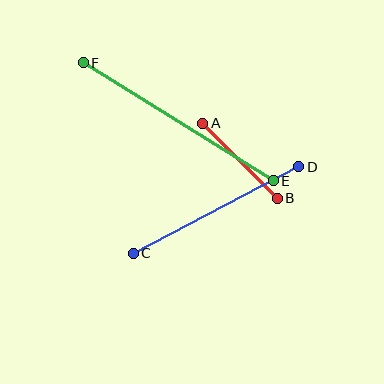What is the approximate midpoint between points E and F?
The midpoint is at approximately (178, 122) pixels.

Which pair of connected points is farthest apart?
Points E and F are farthest apart.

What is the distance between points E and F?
The distance is approximately 224 pixels.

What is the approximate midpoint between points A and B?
The midpoint is at approximately (240, 161) pixels.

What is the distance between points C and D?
The distance is approximately 187 pixels.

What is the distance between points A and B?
The distance is approximately 105 pixels.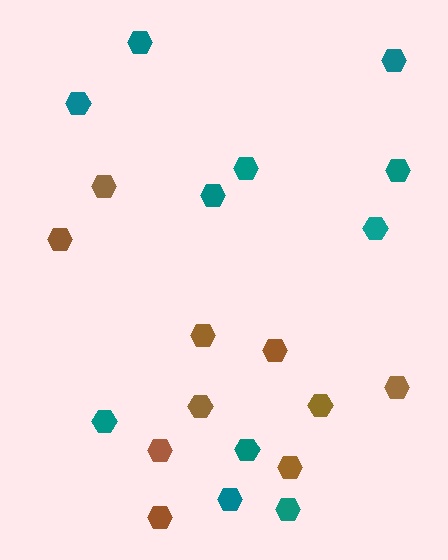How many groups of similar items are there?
There are 2 groups: one group of brown hexagons (10) and one group of teal hexagons (11).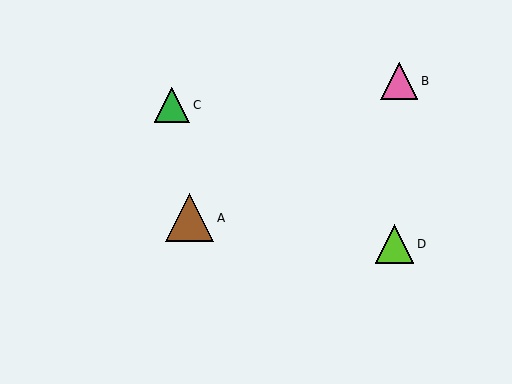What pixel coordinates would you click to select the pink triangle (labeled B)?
Click at (399, 81) to select the pink triangle B.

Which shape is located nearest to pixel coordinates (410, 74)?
The pink triangle (labeled B) at (399, 81) is nearest to that location.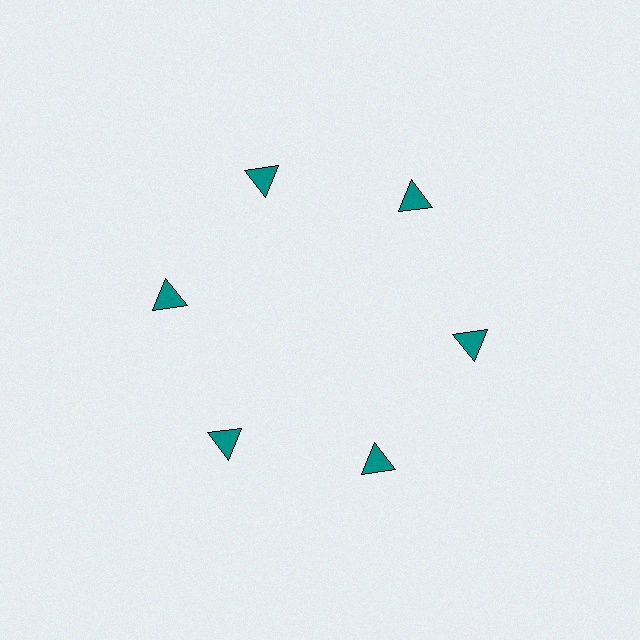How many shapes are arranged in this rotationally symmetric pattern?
There are 6 shapes, arranged in 6 groups of 1.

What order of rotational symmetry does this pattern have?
This pattern has 6-fold rotational symmetry.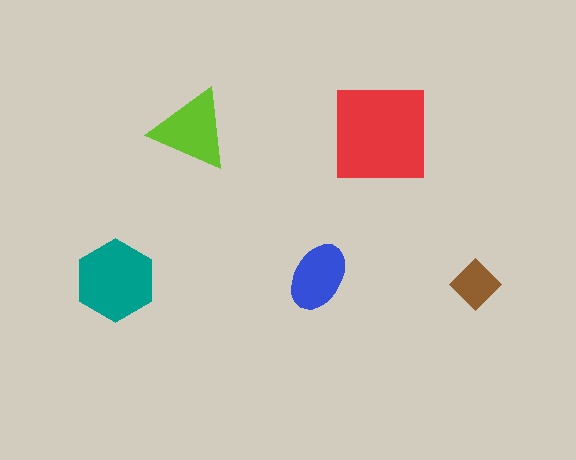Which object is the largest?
The red square.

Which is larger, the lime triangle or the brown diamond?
The lime triangle.